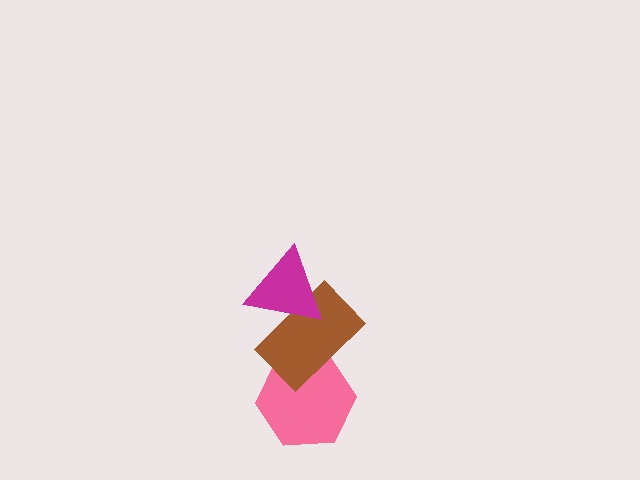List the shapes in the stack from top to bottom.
From top to bottom: the magenta triangle, the brown rectangle, the pink hexagon.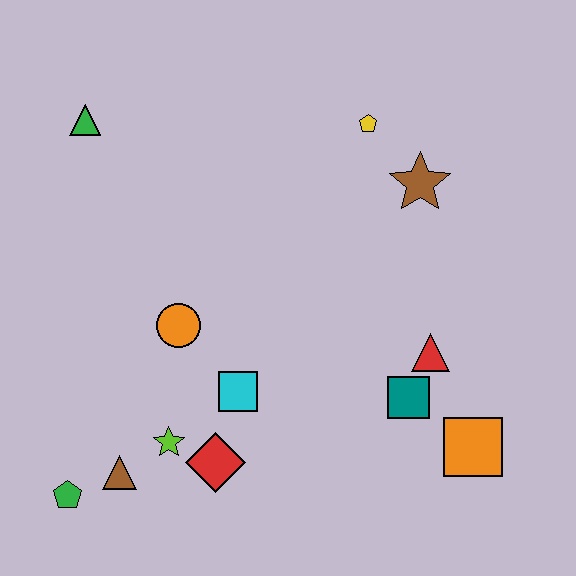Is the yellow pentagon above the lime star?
Yes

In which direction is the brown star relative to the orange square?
The brown star is above the orange square.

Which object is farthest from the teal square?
The green triangle is farthest from the teal square.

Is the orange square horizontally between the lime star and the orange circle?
No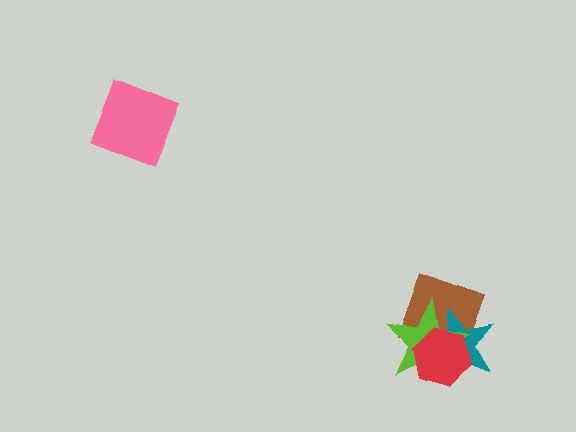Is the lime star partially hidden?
Yes, it is partially covered by another shape.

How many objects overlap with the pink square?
0 objects overlap with the pink square.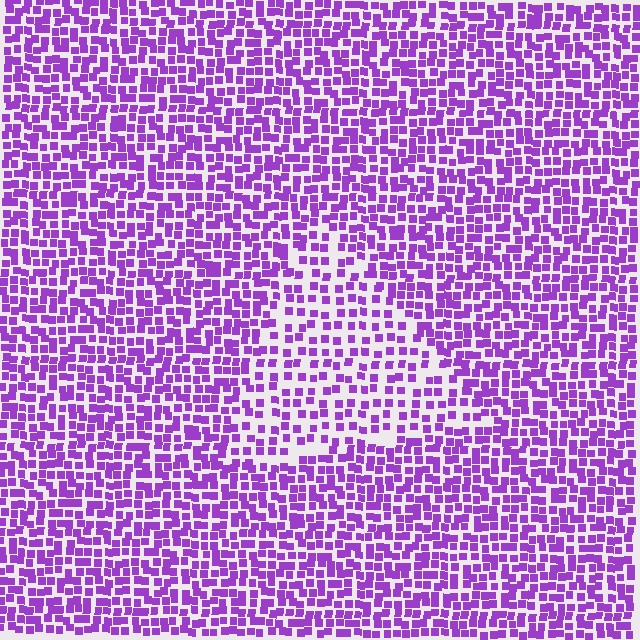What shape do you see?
I see a triangle.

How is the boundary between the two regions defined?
The boundary is defined by a change in element density (approximately 1.8x ratio). All elements are the same color, size, and shape.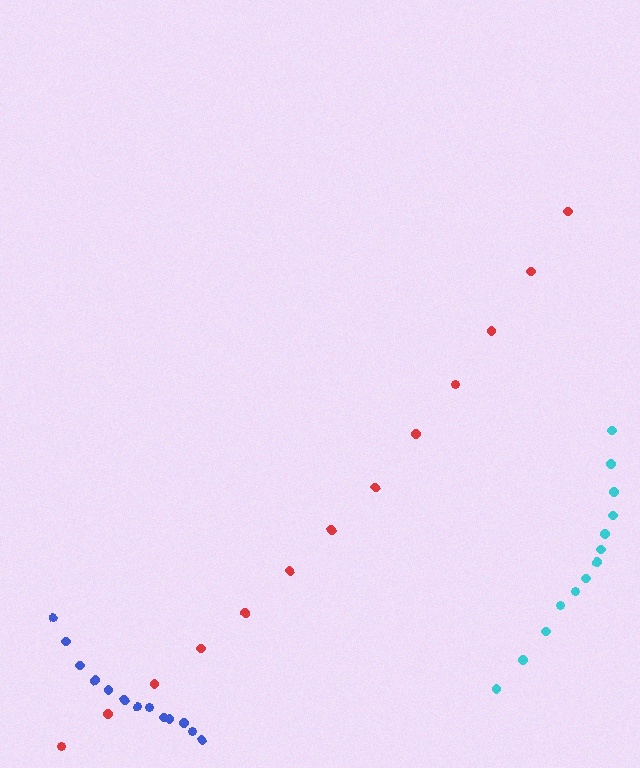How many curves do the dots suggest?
There are 3 distinct paths.